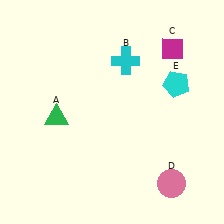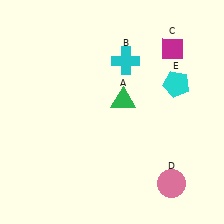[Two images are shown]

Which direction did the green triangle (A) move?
The green triangle (A) moved right.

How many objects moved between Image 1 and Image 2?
1 object moved between the two images.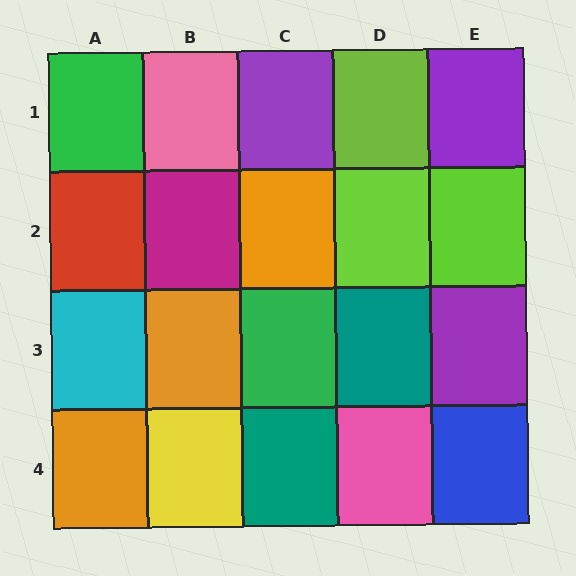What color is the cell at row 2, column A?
Red.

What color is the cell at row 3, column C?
Green.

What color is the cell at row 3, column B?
Orange.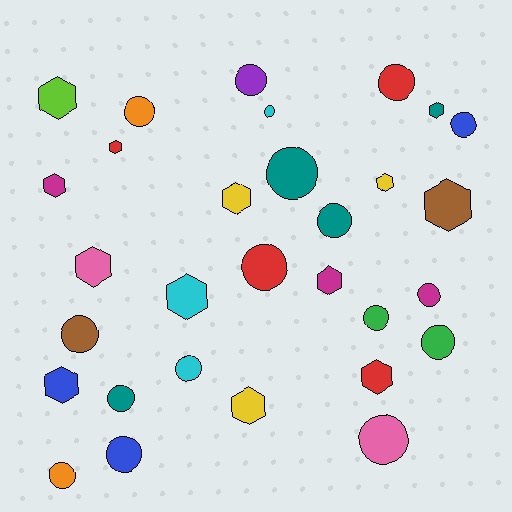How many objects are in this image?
There are 30 objects.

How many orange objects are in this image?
There are 2 orange objects.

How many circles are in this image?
There are 17 circles.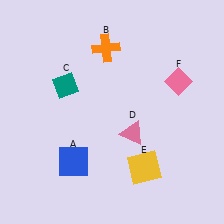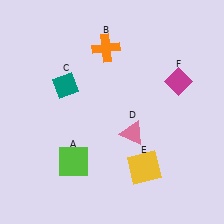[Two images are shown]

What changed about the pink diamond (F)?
In Image 1, F is pink. In Image 2, it changed to magenta.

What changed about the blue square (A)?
In Image 1, A is blue. In Image 2, it changed to lime.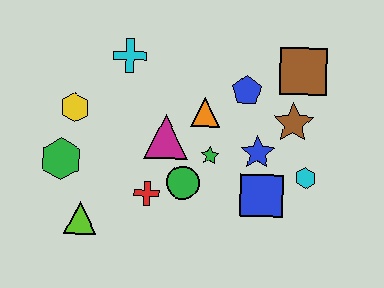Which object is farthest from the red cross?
The brown square is farthest from the red cross.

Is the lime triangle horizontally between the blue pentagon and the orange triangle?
No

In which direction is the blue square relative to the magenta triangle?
The blue square is to the right of the magenta triangle.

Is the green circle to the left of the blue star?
Yes